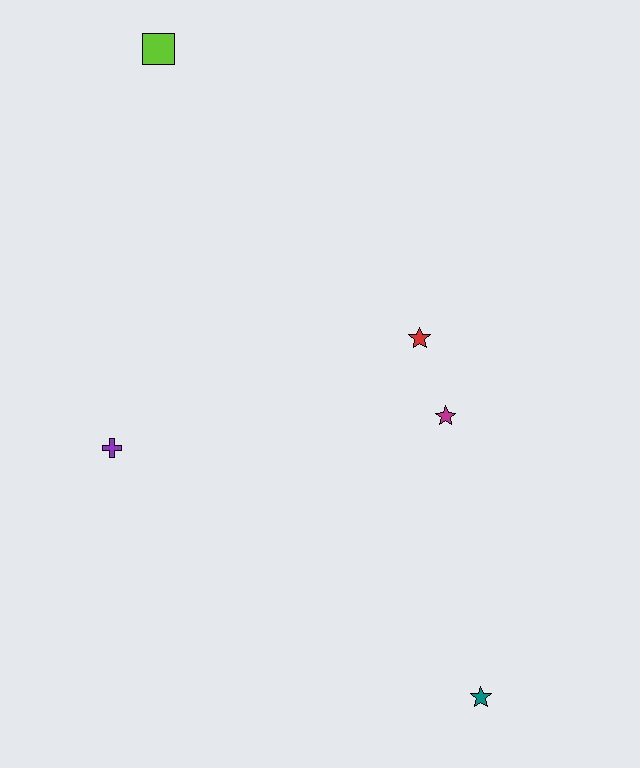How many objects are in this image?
There are 5 objects.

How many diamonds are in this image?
There are no diamonds.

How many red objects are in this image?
There is 1 red object.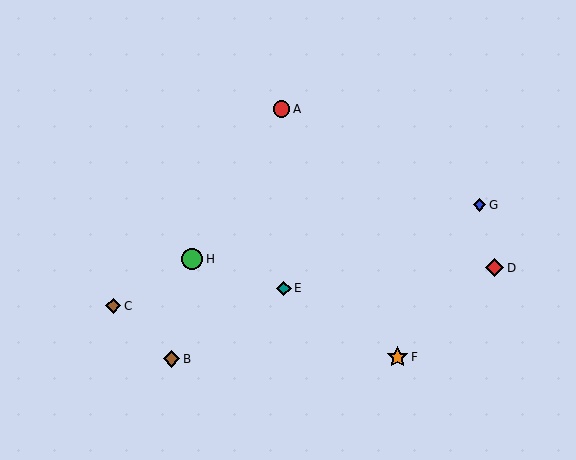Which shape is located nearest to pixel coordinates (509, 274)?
The red diamond (labeled D) at (495, 268) is nearest to that location.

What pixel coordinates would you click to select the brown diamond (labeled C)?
Click at (113, 306) to select the brown diamond C.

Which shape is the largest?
The orange star (labeled F) is the largest.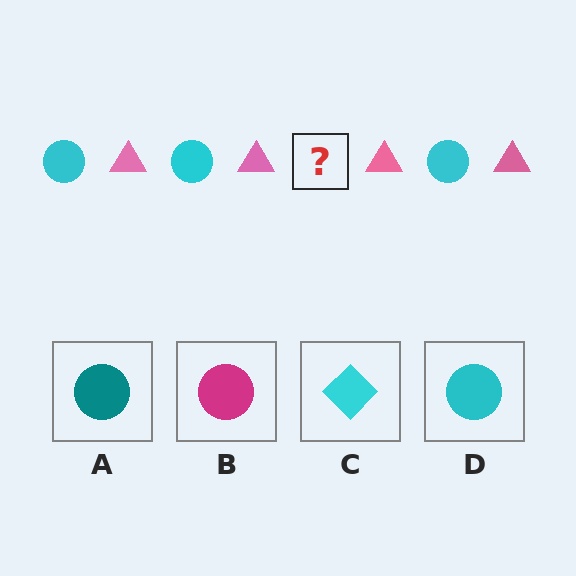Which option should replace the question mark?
Option D.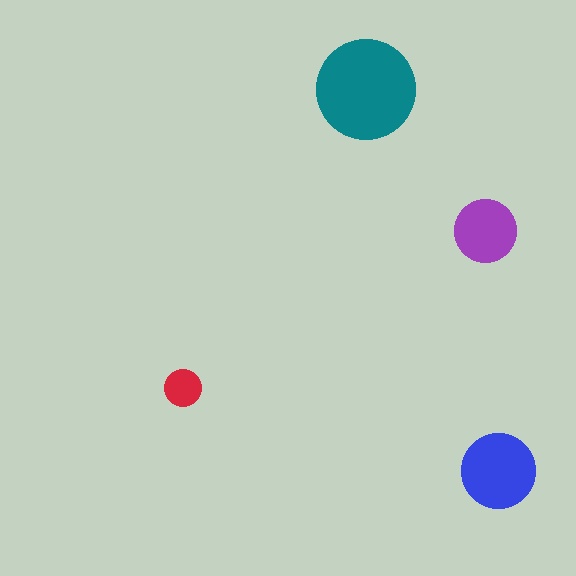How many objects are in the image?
There are 4 objects in the image.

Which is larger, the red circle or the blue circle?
The blue one.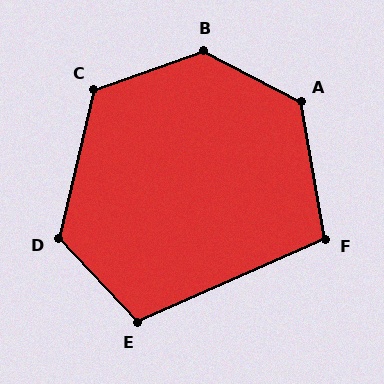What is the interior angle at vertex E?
Approximately 109 degrees (obtuse).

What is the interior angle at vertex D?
Approximately 123 degrees (obtuse).